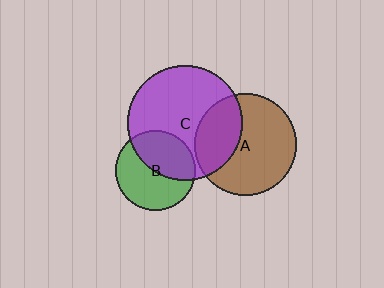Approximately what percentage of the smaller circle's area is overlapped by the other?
Approximately 45%.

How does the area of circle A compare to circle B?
Approximately 1.6 times.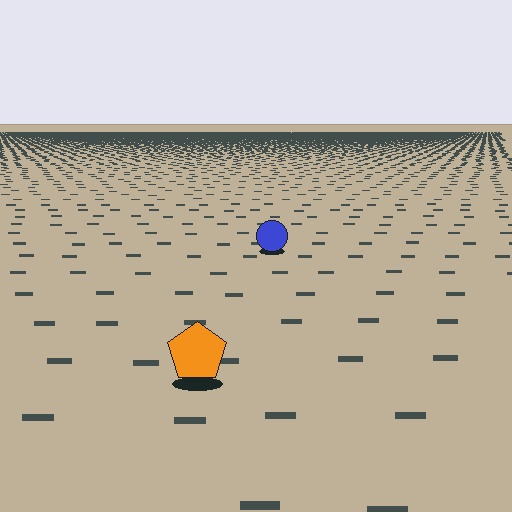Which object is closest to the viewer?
The orange pentagon is closest. The texture marks near it are larger and more spread out.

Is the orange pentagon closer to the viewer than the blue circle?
Yes. The orange pentagon is closer — you can tell from the texture gradient: the ground texture is coarser near it.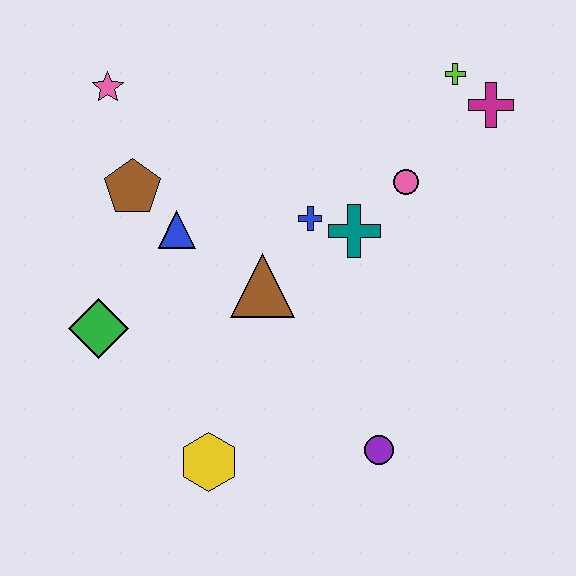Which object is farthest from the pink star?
The purple circle is farthest from the pink star.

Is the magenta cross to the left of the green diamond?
No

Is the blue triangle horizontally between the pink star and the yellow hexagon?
Yes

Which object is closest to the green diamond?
The blue triangle is closest to the green diamond.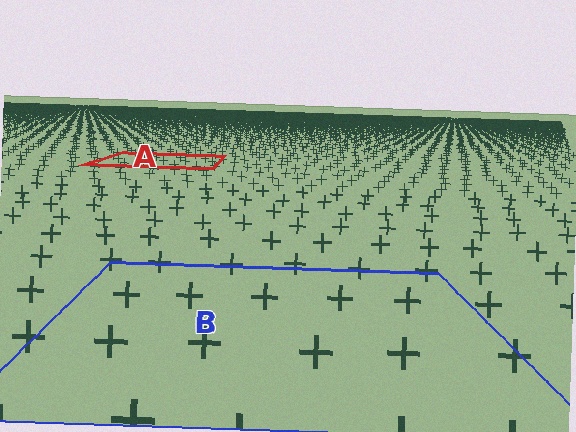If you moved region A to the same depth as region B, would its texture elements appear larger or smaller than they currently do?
They would appear larger. At a closer depth, the same texture elements are projected at a bigger on-screen size.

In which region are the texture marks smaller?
The texture marks are smaller in region A, because it is farther away.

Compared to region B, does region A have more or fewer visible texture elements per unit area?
Region A has more texture elements per unit area — they are packed more densely because it is farther away.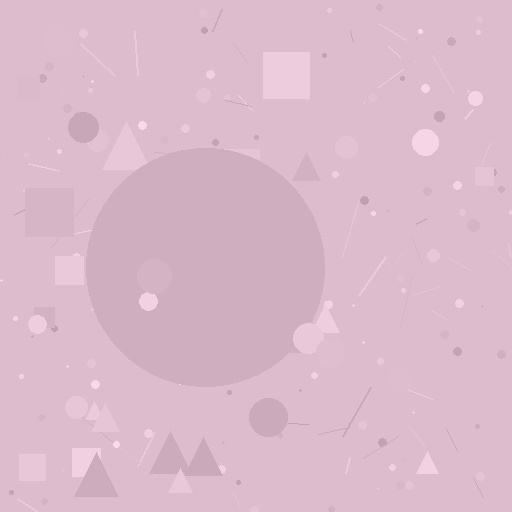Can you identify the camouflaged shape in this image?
The camouflaged shape is a circle.